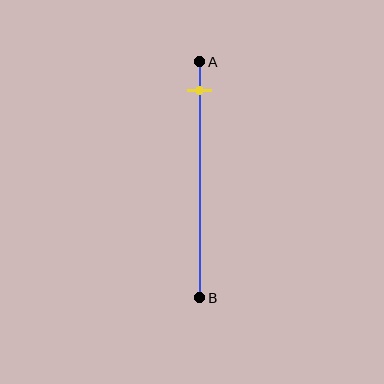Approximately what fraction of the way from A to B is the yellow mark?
The yellow mark is approximately 10% of the way from A to B.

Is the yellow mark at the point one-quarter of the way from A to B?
No, the mark is at about 10% from A, not at the 25% one-quarter point.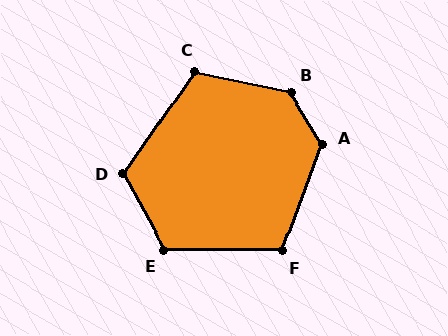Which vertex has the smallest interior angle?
F, at approximately 110 degrees.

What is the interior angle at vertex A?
Approximately 128 degrees (obtuse).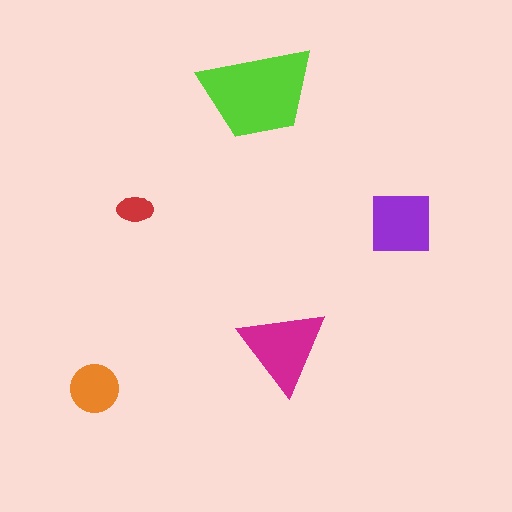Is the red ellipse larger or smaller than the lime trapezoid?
Smaller.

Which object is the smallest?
The red ellipse.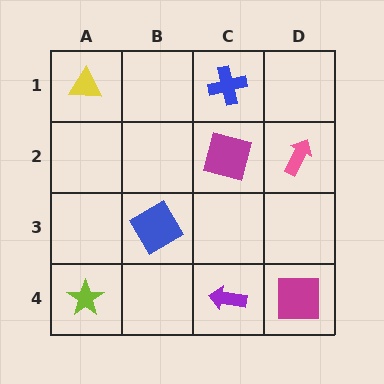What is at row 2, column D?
A pink arrow.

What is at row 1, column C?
A blue cross.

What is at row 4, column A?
A lime star.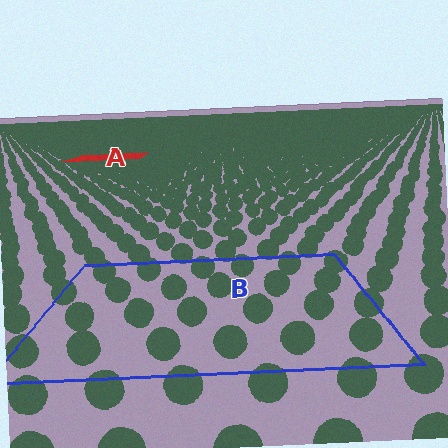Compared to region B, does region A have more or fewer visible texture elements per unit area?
Region A has more texture elements per unit area — they are packed more densely because it is farther away.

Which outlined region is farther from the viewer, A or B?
Region A is farther from the viewer — the texture elements inside it appear smaller and more densely packed.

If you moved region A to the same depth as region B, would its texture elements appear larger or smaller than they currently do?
They would appear larger. At a closer depth, the same texture elements are projected at a bigger on-screen size.